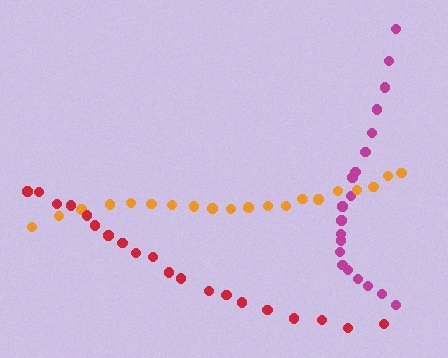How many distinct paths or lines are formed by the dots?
There are 3 distinct paths.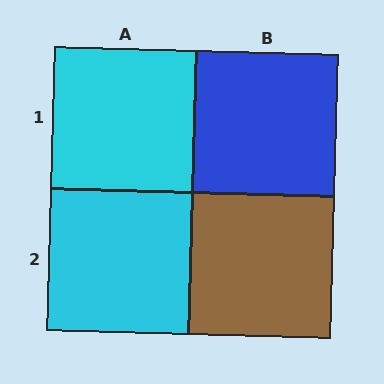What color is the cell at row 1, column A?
Cyan.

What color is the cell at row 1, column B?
Blue.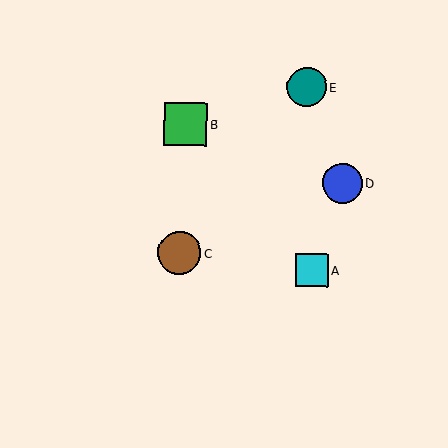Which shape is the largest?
The green square (labeled B) is the largest.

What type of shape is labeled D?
Shape D is a blue circle.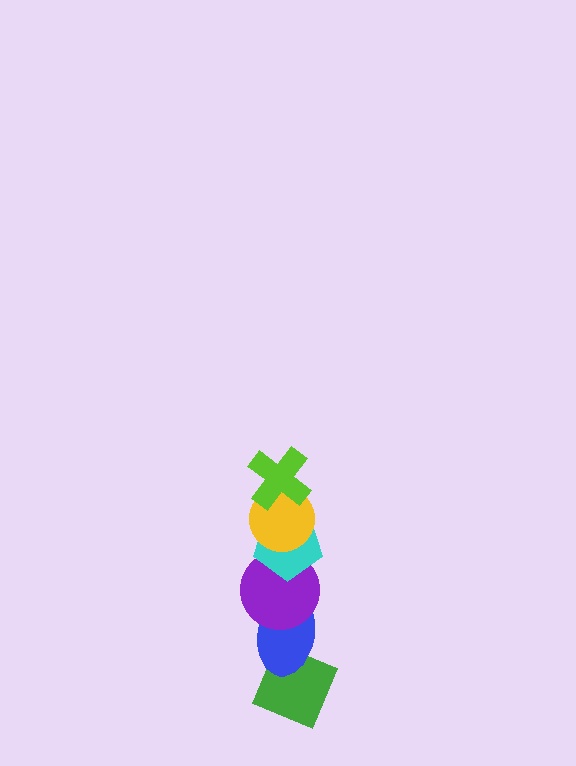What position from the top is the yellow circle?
The yellow circle is 2nd from the top.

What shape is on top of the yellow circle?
The lime cross is on top of the yellow circle.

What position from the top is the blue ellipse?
The blue ellipse is 5th from the top.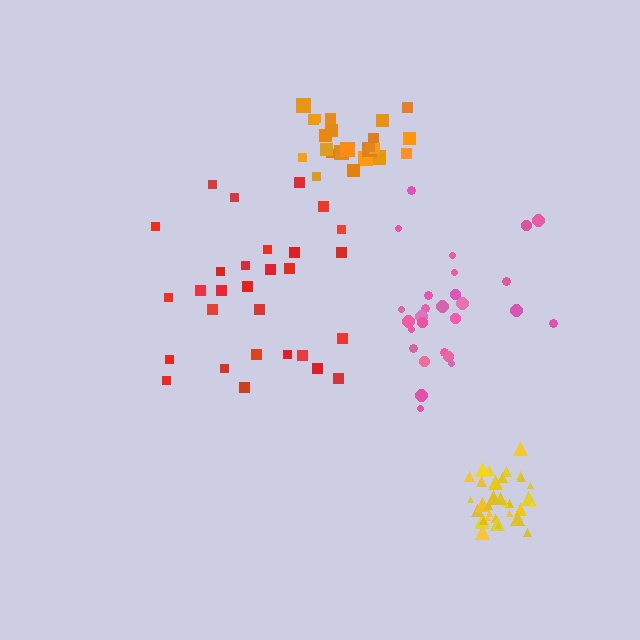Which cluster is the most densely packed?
Yellow.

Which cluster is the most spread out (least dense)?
Red.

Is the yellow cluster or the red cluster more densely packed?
Yellow.